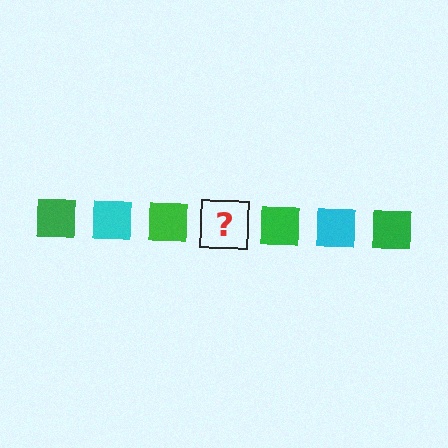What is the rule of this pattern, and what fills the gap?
The rule is that the pattern cycles through green, cyan squares. The gap should be filled with a cyan square.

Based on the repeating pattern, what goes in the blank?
The blank should be a cyan square.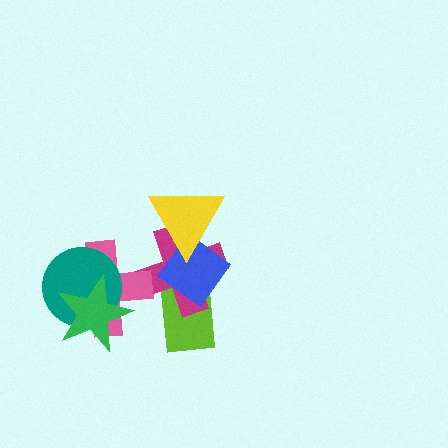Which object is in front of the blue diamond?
The yellow triangle is in front of the blue diamond.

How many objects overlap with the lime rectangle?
2 objects overlap with the lime rectangle.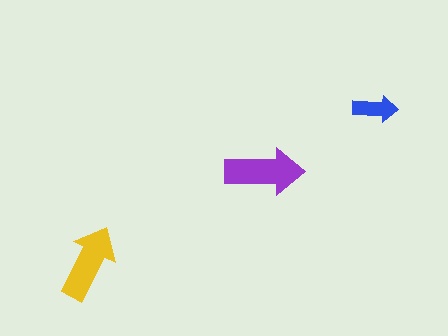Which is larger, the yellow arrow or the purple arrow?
The purple one.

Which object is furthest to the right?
The blue arrow is rightmost.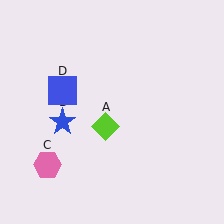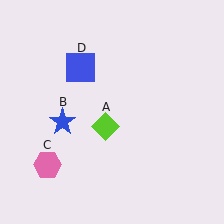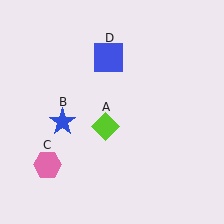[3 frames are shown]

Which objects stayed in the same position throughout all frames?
Lime diamond (object A) and blue star (object B) and pink hexagon (object C) remained stationary.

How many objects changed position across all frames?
1 object changed position: blue square (object D).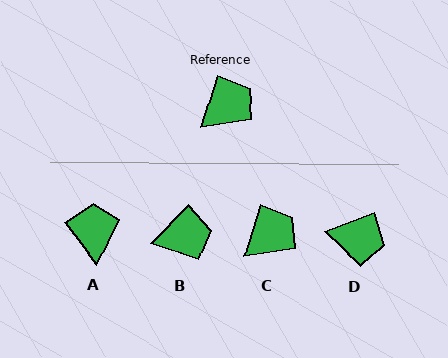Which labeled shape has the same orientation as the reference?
C.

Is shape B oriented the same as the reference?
No, it is off by about 27 degrees.